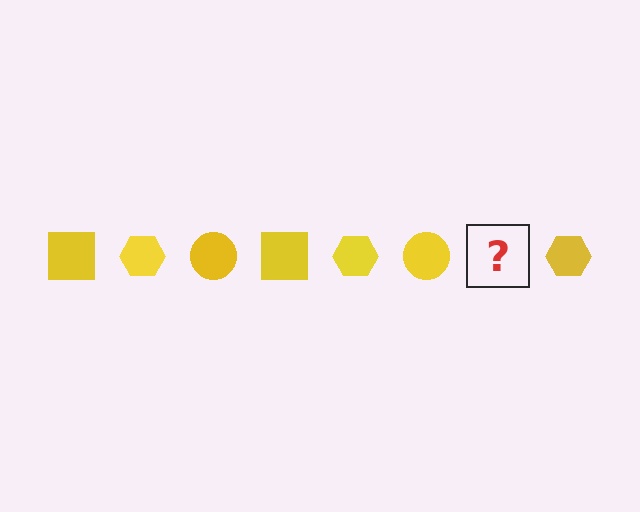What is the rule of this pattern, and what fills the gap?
The rule is that the pattern cycles through square, hexagon, circle shapes in yellow. The gap should be filled with a yellow square.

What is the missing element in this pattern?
The missing element is a yellow square.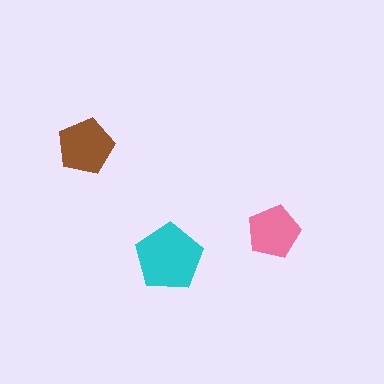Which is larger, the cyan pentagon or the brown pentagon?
The cyan one.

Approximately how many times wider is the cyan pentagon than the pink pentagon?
About 1.5 times wider.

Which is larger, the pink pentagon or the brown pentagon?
The brown one.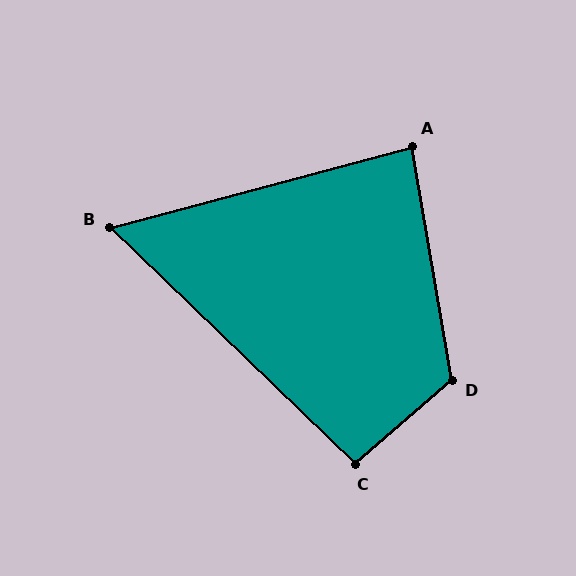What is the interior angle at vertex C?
Approximately 95 degrees (obtuse).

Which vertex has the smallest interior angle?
B, at approximately 59 degrees.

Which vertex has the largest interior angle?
D, at approximately 121 degrees.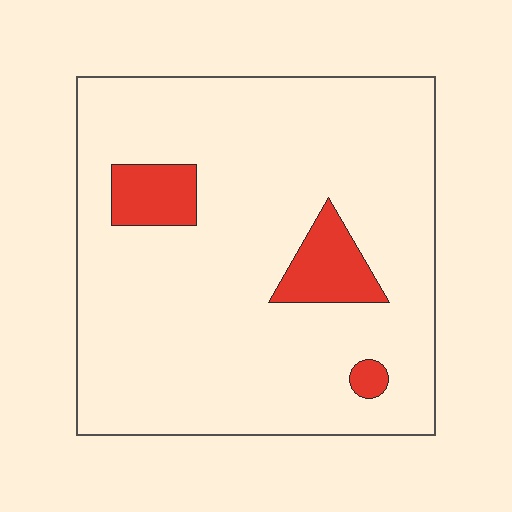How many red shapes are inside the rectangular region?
3.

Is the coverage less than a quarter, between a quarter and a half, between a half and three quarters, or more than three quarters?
Less than a quarter.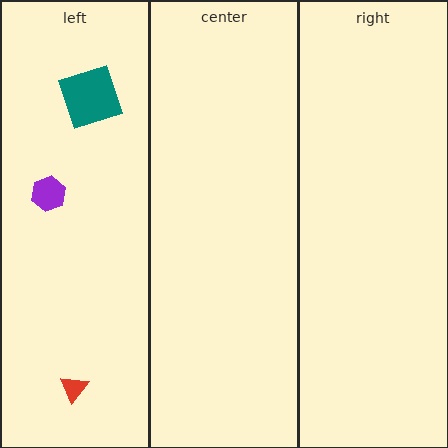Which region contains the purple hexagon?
The left region.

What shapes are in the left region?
The red triangle, the purple hexagon, the teal square.